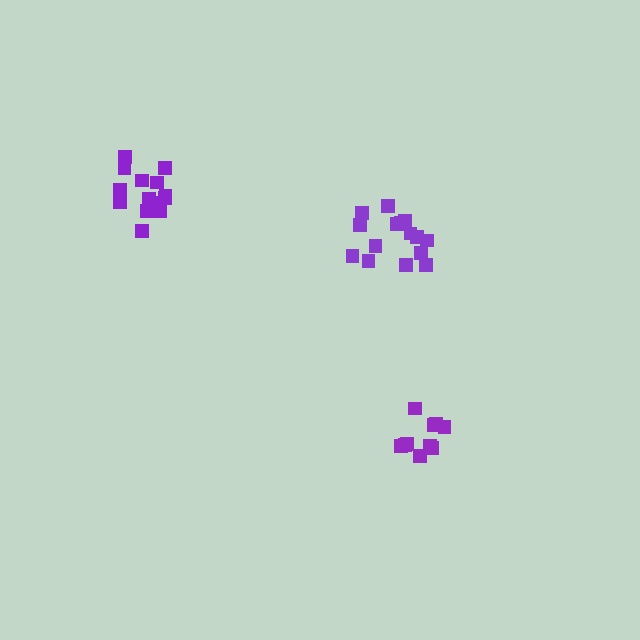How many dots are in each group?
Group 1: 15 dots, Group 2: 15 dots, Group 3: 10 dots (40 total).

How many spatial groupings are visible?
There are 3 spatial groupings.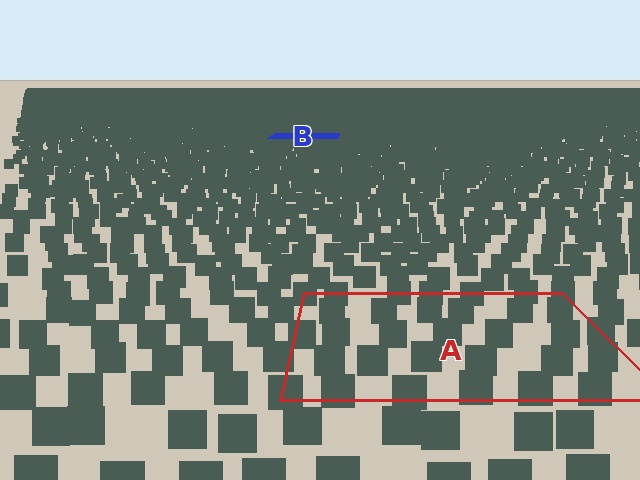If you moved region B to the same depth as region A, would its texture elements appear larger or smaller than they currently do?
They would appear larger. At a closer depth, the same texture elements are projected at a bigger on-screen size.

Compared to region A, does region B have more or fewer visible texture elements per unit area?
Region B has more texture elements per unit area — they are packed more densely because it is farther away.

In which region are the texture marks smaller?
The texture marks are smaller in region B, because it is farther away.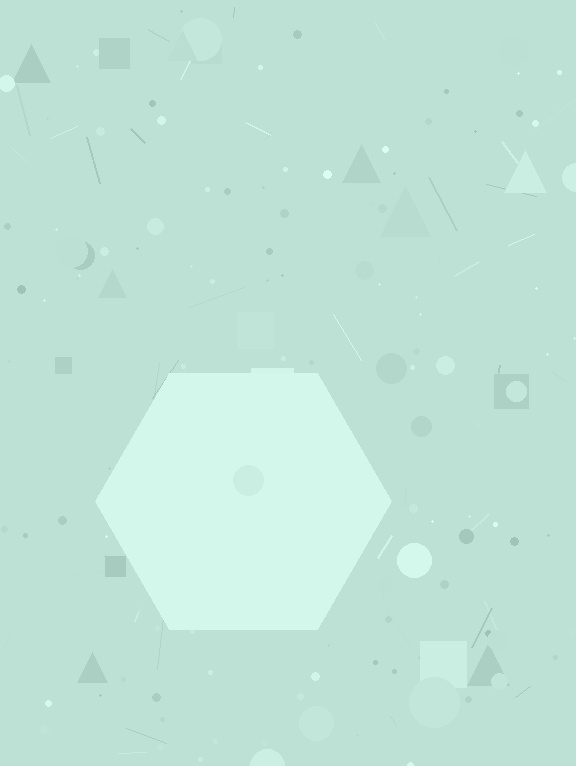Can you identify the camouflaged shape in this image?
The camouflaged shape is a hexagon.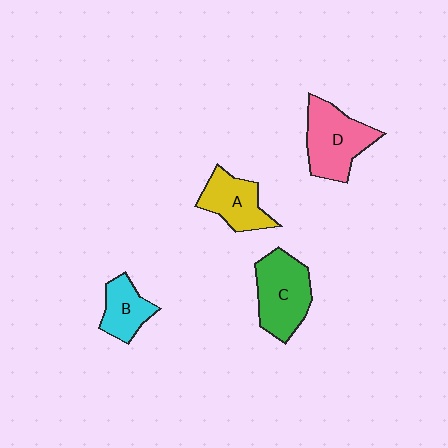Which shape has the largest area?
Shape D (pink).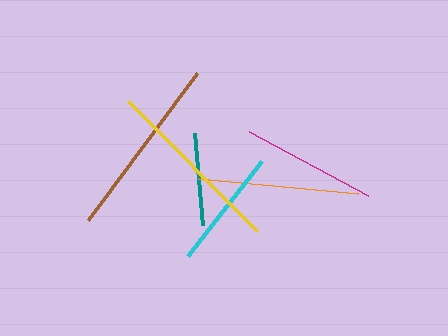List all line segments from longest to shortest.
From longest to shortest: brown, yellow, orange, magenta, cyan, teal.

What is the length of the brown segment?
The brown segment is approximately 184 pixels long.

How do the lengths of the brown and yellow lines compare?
The brown and yellow lines are approximately the same length.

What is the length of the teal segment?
The teal segment is approximately 92 pixels long.